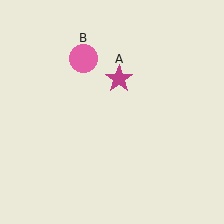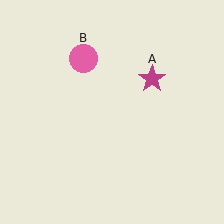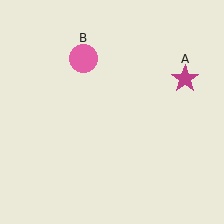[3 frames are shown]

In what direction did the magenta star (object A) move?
The magenta star (object A) moved right.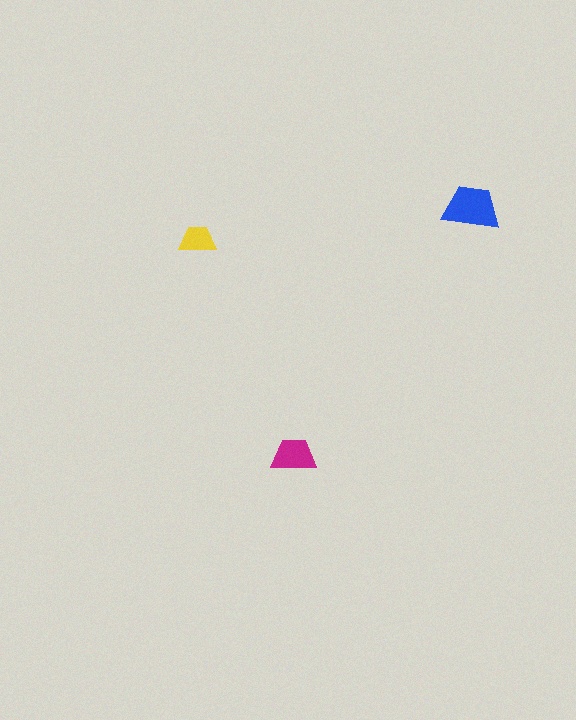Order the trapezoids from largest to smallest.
the blue one, the magenta one, the yellow one.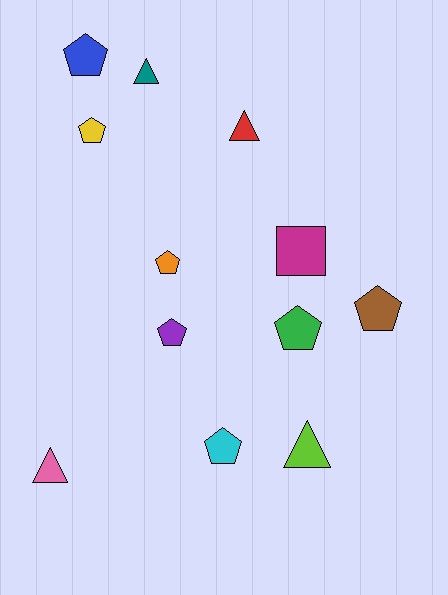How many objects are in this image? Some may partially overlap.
There are 12 objects.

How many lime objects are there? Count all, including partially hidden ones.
There is 1 lime object.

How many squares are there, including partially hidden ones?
There is 1 square.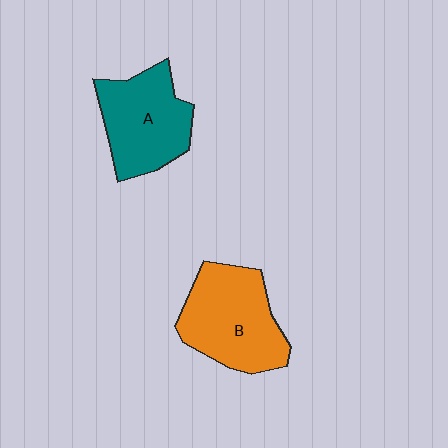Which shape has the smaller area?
Shape A (teal).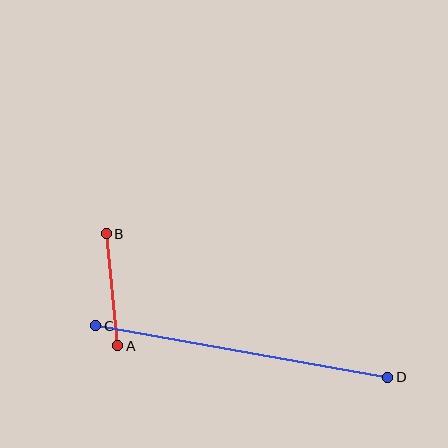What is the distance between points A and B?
The distance is approximately 113 pixels.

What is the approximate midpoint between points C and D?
The midpoint is at approximately (242, 352) pixels.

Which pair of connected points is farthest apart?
Points C and D are farthest apart.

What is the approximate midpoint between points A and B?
The midpoint is at approximately (112, 290) pixels.